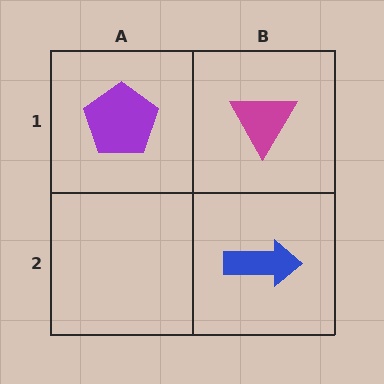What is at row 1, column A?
A purple pentagon.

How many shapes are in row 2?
1 shape.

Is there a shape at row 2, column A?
No, that cell is empty.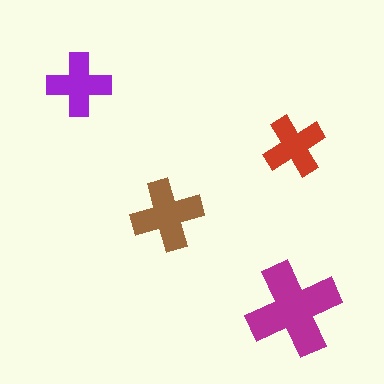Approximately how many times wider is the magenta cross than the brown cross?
About 1.5 times wider.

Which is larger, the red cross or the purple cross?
The purple one.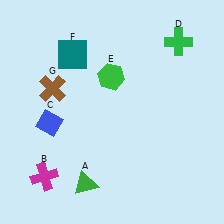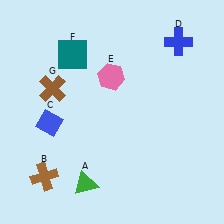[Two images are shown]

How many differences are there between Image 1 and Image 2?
There are 3 differences between the two images.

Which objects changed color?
B changed from magenta to brown. D changed from green to blue. E changed from green to pink.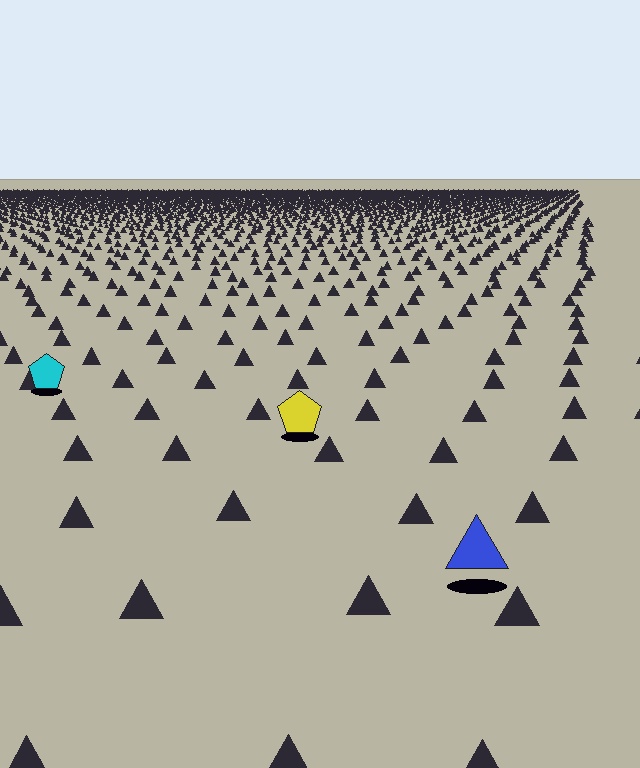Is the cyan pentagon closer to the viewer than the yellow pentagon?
No. The yellow pentagon is closer — you can tell from the texture gradient: the ground texture is coarser near it.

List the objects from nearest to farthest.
From nearest to farthest: the blue triangle, the yellow pentagon, the cyan pentagon.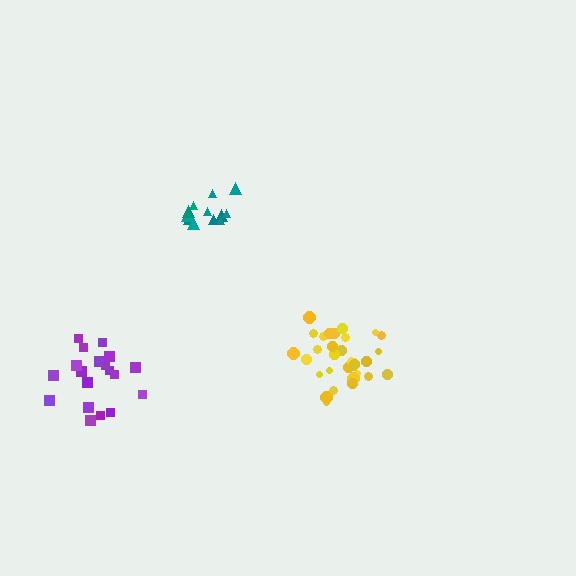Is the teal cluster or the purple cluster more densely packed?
Purple.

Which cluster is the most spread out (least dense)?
Teal.